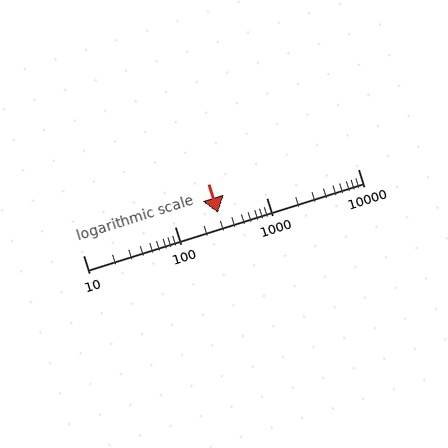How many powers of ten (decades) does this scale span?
The scale spans 3 decades, from 10 to 10000.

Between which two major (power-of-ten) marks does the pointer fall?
The pointer is between 100 and 1000.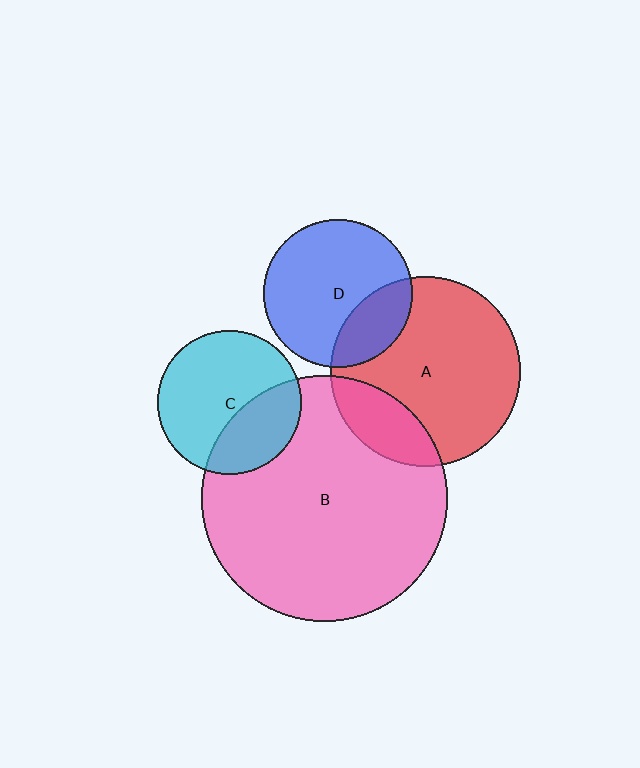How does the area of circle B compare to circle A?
Approximately 1.7 times.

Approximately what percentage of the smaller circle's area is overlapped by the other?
Approximately 25%.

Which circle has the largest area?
Circle B (pink).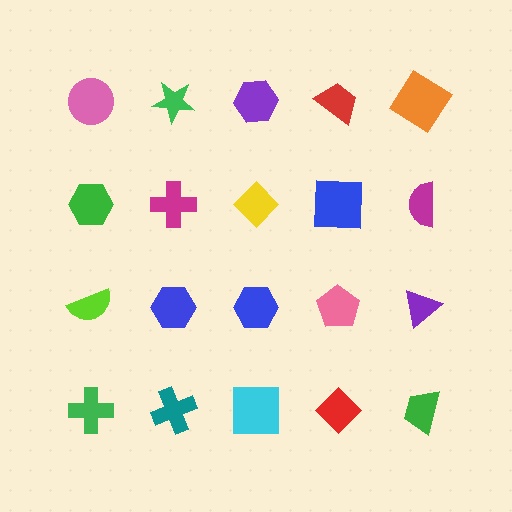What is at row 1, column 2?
A green star.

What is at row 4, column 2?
A teal cross.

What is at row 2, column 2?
A magenta cross.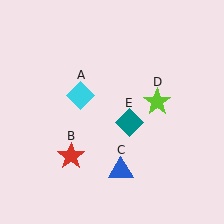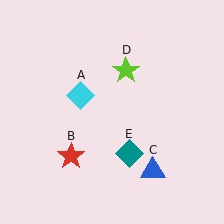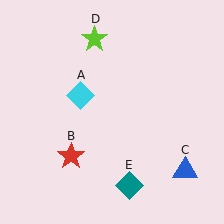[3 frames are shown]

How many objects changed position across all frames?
3 objects changed position: blue triangle (object C), lime star (object D), teal diamond (object E).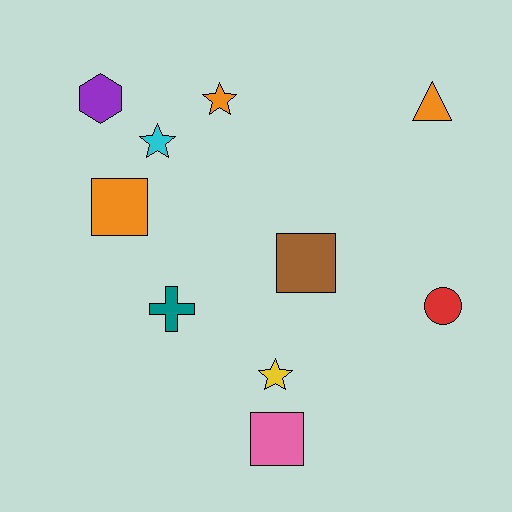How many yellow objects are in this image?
There is 1 yellow object.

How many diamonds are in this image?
There are no diamonds.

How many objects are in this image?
There are 10 objects.